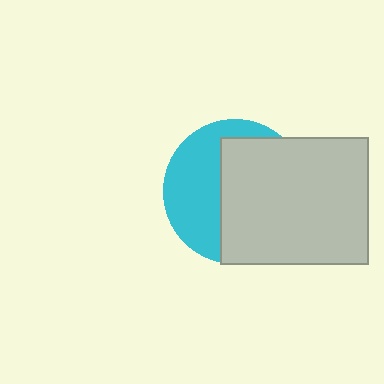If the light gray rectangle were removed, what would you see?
You would see the complete cyan circle.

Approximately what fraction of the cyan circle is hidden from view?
Roughly 58% of the cyan circle is hidden behind the light gray rectangle.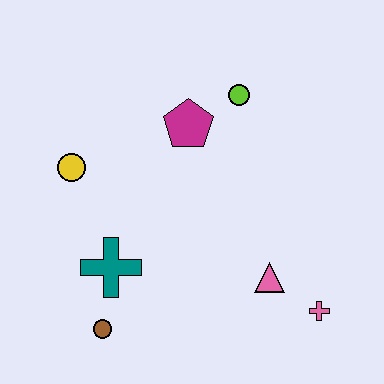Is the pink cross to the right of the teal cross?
Yes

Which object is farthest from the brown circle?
The lime circle is farthest from the brown circle.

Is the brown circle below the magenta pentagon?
Yes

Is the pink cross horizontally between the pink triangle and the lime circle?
No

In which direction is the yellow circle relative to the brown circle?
The yellow circle is above the brown circle.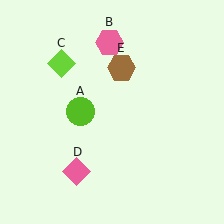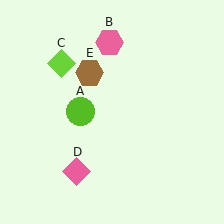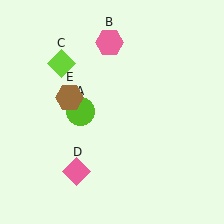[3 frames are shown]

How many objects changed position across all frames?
1 object changed position: brown hexagon (object E).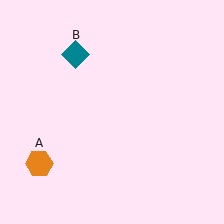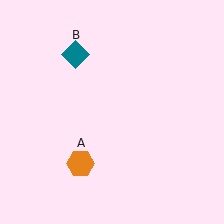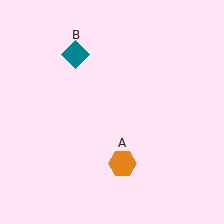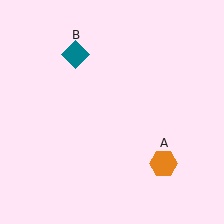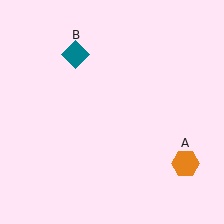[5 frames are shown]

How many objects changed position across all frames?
1 object changed position: orange hexagon (object A).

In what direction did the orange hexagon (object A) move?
The orange hexagon (object A) moved right.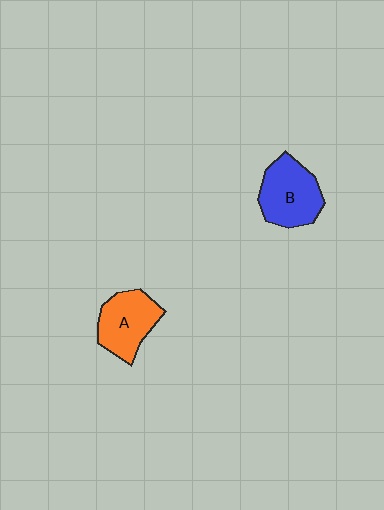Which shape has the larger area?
Shape B (blue).